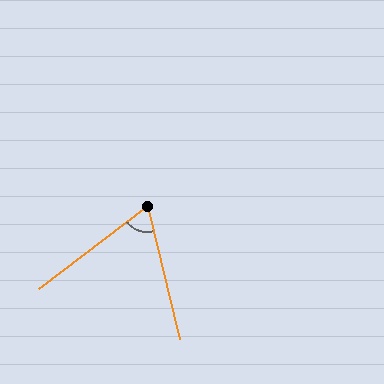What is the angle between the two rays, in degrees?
Approximately 66 degrees.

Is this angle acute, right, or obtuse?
It is acute.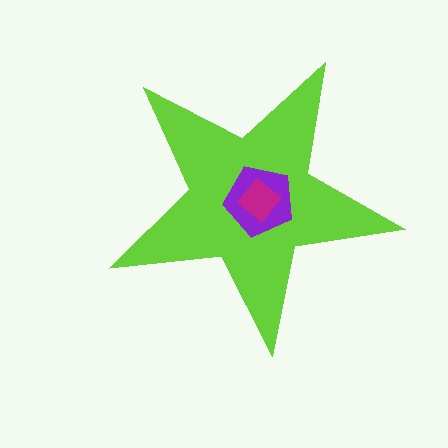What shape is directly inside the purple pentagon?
The magenta diamond.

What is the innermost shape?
The magenta diamond.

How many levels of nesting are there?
3.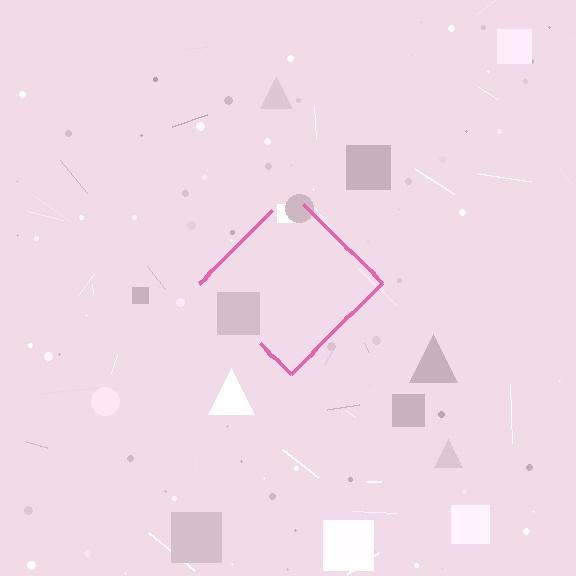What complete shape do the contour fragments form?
The contour fragments form a diamond.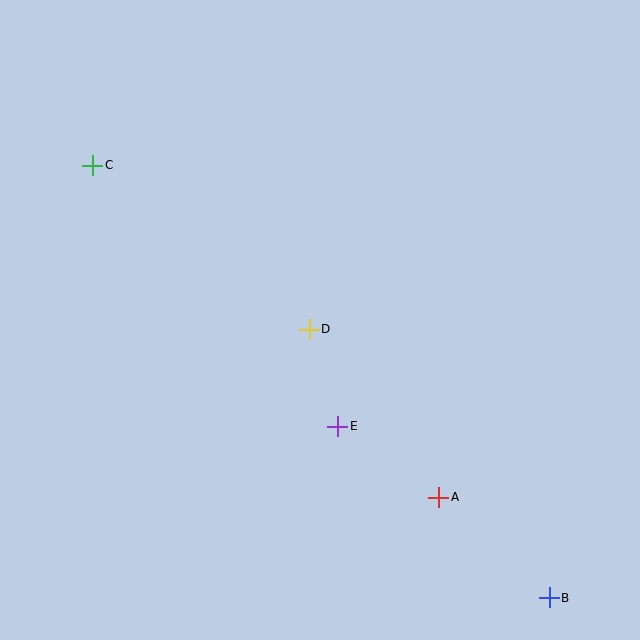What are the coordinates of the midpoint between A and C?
The midpoint between A and C is at (266, 331).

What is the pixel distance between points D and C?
The distance between D and C is 272 pixels.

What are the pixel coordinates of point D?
Point D is at (309, 329).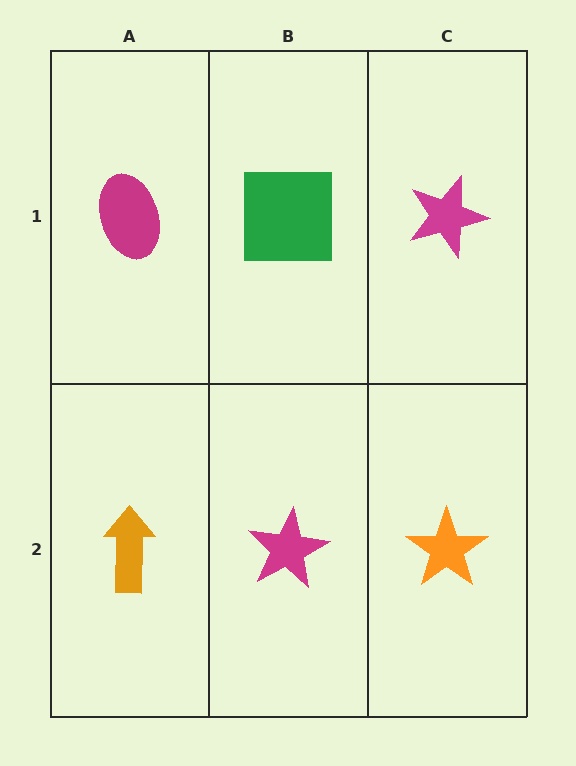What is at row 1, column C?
A magenta star.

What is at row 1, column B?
A green square.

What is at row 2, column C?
An orange star.